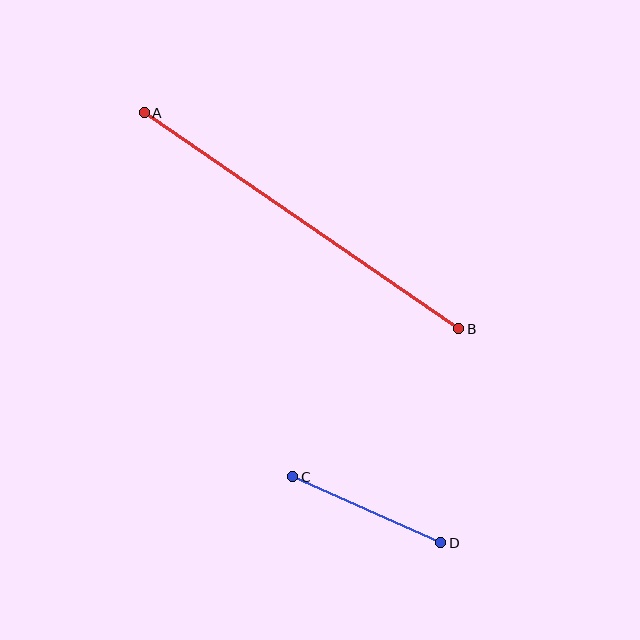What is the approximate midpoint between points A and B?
The midpoint is at approximately (302, 221) pixels.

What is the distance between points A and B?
The distance is approximately 382 pixels.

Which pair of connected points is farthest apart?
Points A and B are farthest apart.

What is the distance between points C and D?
The distance is approximately 162 pixels.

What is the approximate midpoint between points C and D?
The midpoint is at approximately (367, 510) pixels.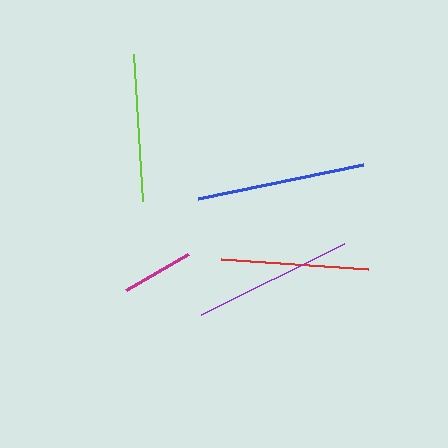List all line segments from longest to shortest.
From longest to shortest: blue, purple, lime, red, magenta.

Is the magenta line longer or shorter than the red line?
The red line is longer than the magenta line.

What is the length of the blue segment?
The blue segment is approximately 169 pixels long.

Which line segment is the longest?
The blue line is the longest at approximately 169 pixels.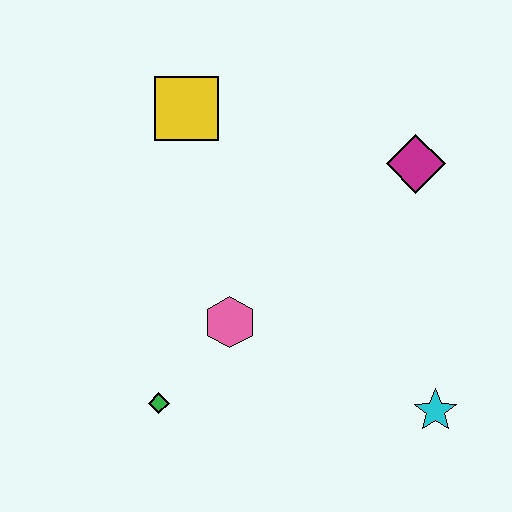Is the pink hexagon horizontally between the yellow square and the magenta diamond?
Yes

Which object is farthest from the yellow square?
The cyan star is farthest from the yellow square.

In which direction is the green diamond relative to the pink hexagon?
The green diamond is below the pink hexagon.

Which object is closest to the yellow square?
The pink hexagon is closest to the yellow square.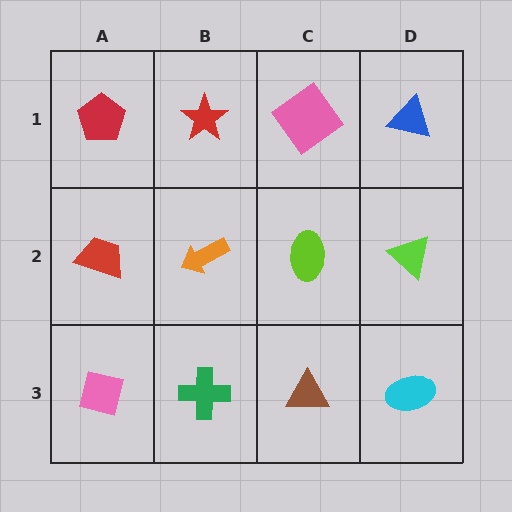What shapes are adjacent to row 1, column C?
A lime ellipse (row 2, column C), a red star (row 1, column B), a blue triangle (row 1, column D).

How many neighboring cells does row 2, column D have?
3.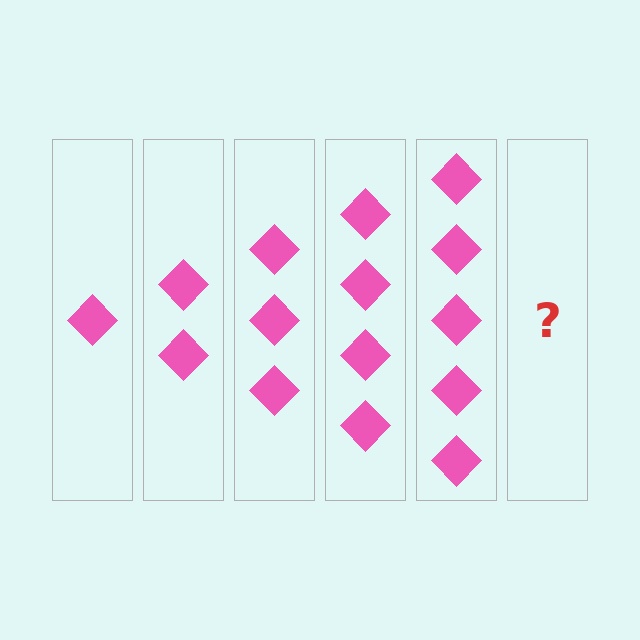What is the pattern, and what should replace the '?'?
The pattern is that each step adds one more diamond. The '?' should be 6 diamonds.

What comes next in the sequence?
The next element should be 6 diamonds.